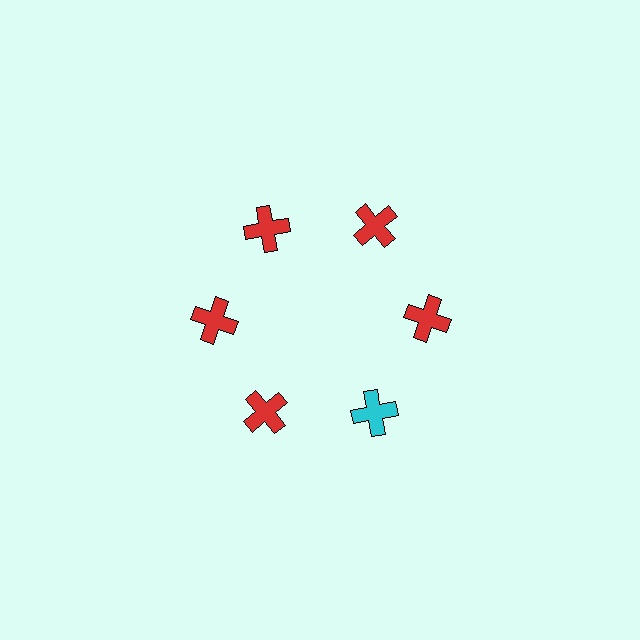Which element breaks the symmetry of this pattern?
The cyan cross at roughly the 5 o'clock position breaks the symmetry. All other shapes are red crosses.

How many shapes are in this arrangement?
There are 6 shapes arranged in a ring pattern.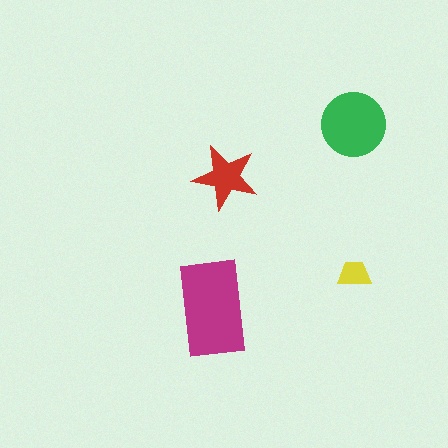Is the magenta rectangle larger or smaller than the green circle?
Larger.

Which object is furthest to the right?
The yellow trapezoid is rightmost.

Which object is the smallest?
The yellow trapezoid.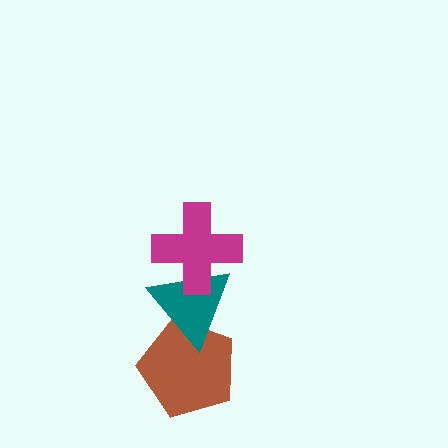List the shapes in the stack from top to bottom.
From top to bottom: the magenta cross, the teal triangle, the brown pentagon.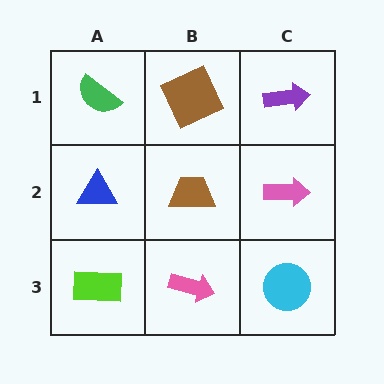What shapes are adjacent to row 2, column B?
A brown square (row 1, column B), a pink arrow (row 3, column B), a blue triangle (row 2, column A), a pink arrow (row 2, column C).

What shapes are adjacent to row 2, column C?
A purple arrow (row 1, column C), a cyan circle (row 3, column C), a brown trapezoid (row 2, column B).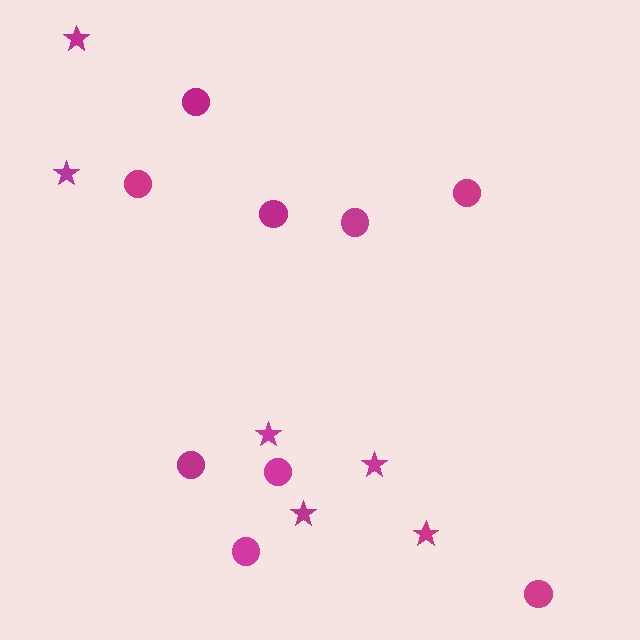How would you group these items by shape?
There are 2 groups: one group of circles (9) and one group of stars (6).